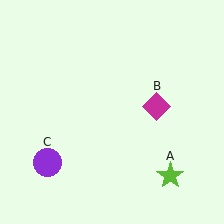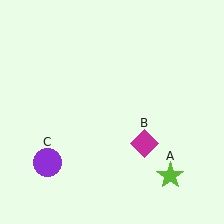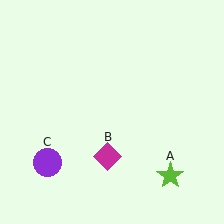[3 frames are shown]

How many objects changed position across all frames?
1 object changed position: magenta diamond (object B).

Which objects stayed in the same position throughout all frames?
Lime star (object A) and purple circle (object C) remained stationary.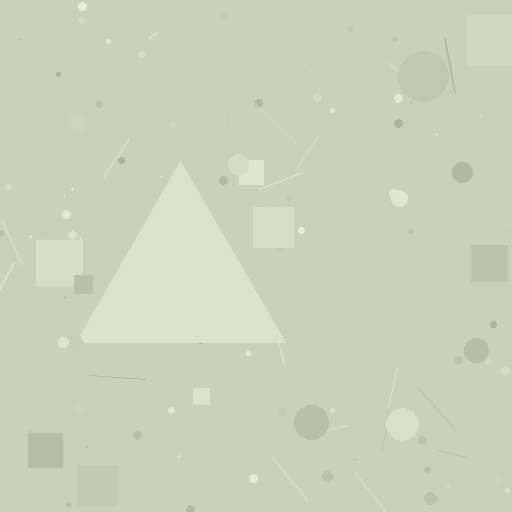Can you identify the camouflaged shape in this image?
The camouflaged shape is a triangle.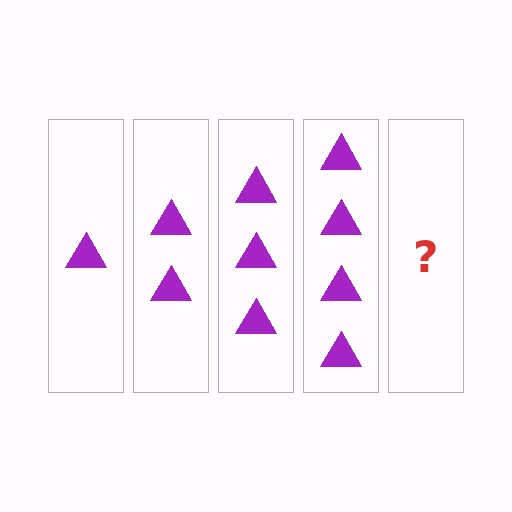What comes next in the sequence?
The next element should be 5 triangles.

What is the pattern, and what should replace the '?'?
The pattern is that each step adds one more triangle. The '?' should be 5 triangles.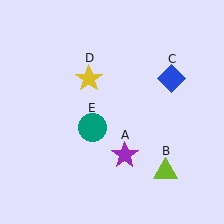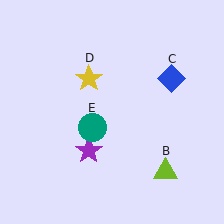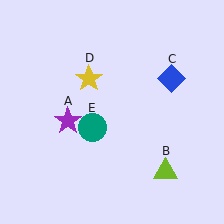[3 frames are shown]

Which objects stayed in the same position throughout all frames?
Lime triangle (object B) and blue diamond (object C) and yellow star (object D) and teal circle (object E) remained stationary.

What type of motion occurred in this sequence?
The purple star (object A) rotated clockwise around the center of the scene.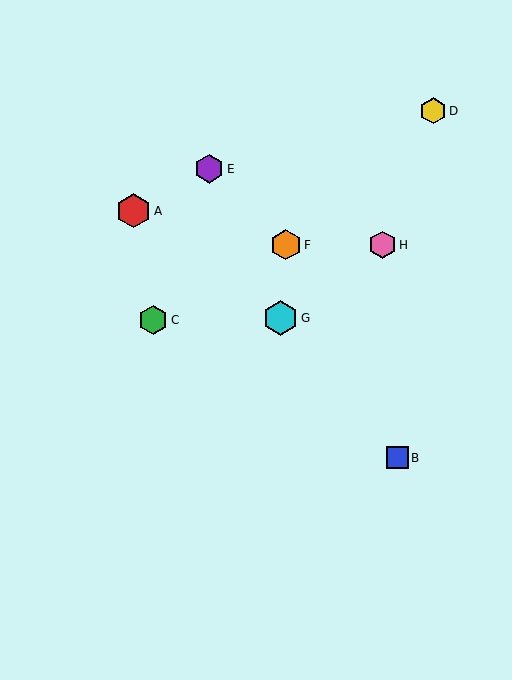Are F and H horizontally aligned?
Yes, both are at y≈245.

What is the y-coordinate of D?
Object D is at y≈111.